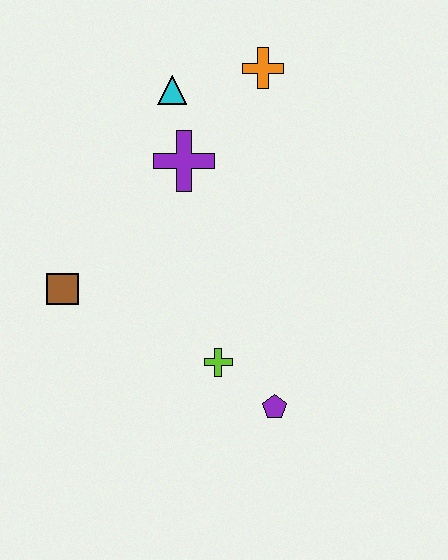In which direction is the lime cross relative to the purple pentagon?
The lime cross is to the left of the purple pentagon.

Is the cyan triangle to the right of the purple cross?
No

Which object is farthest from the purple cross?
The purple pentagon is farthest from the purple cross.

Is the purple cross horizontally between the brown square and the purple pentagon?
Yes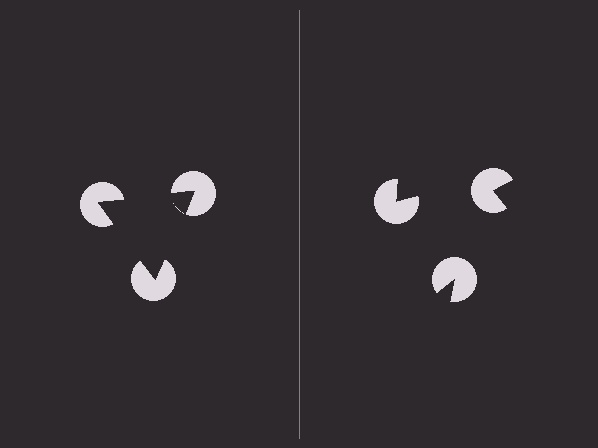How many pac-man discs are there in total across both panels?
6 — 3 on each side.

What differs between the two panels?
The pac-man discs are positioned identically on both sides; only the wedge orientations differ. On the left they align to a triangle; on the right they are misaligned.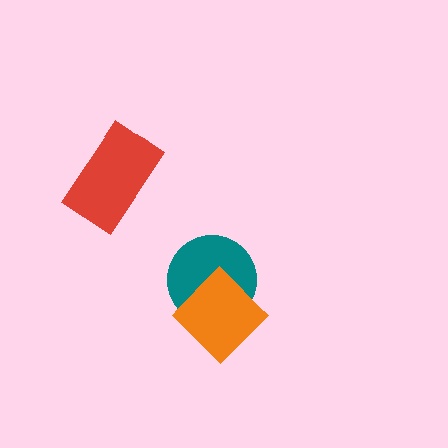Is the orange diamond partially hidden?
No, no other shape covers it.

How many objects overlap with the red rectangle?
0 objects overlap with the red rectangle.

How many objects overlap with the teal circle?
1 object overlaps with the teal circle.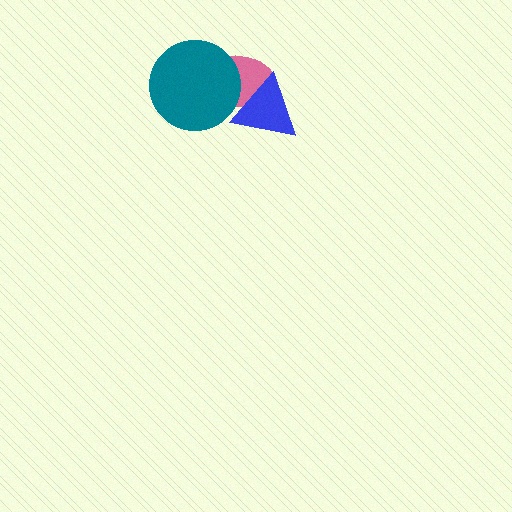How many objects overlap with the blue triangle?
2 objects overlap with the blue triangle.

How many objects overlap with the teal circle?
2 objects overlap with the teal circle.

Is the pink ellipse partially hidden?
Yes, it is partially covered by another shape.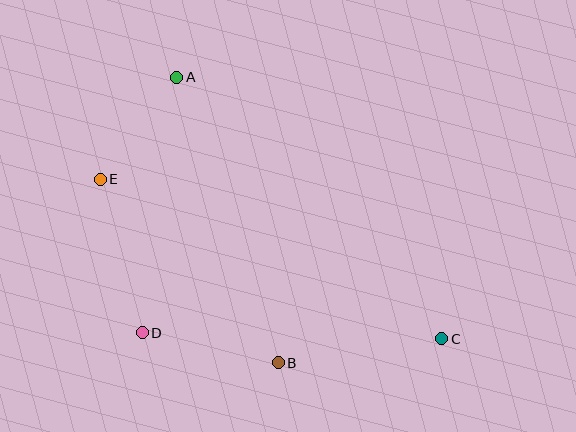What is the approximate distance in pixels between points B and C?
The distance between B and C is approximately 165 pixels.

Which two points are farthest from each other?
Points C and E are farthest from each other.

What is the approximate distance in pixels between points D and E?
The distance between D and E is approximately 159 pixels.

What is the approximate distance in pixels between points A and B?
The distance between A and B is approximately 303 pixels.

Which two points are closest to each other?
Points A and E are closest to each other.